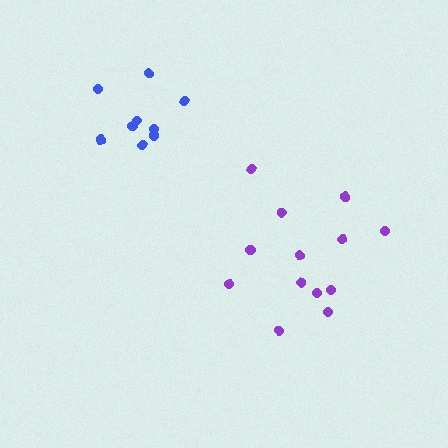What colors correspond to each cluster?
The clusters are colored: purple, blue.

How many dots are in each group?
Group 1: 13 dots, Group 2: 9 dots (22 total).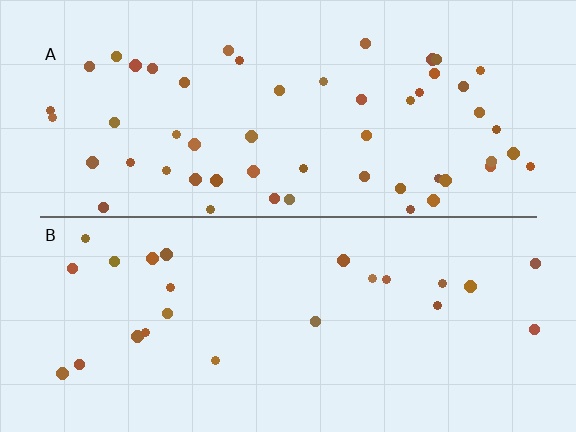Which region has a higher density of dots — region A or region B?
A (the top).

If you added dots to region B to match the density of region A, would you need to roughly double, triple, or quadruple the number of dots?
Approximately double.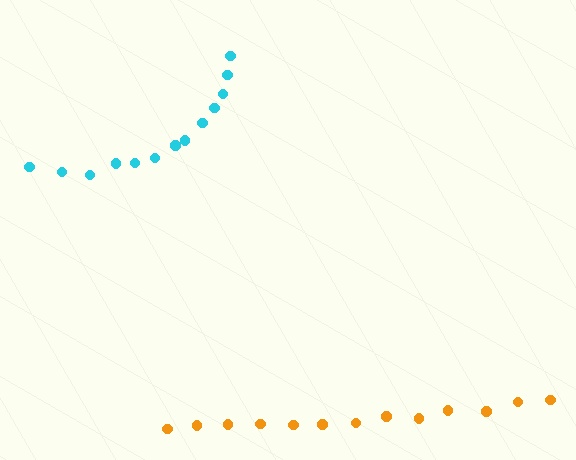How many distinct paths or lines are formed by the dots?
There are 2 distinct paths.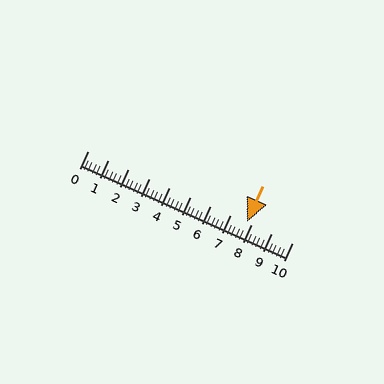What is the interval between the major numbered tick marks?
The major tick marks are spaced 1 units apart.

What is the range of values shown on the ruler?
The ruler shows values from 0 to 10.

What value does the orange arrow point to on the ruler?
The orange arrow points to approximately 7.8.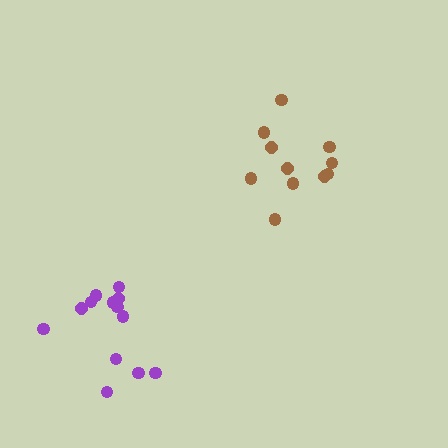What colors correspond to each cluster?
The clusters are colored: brown, purple.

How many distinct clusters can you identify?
There are 2 distinct clusters.